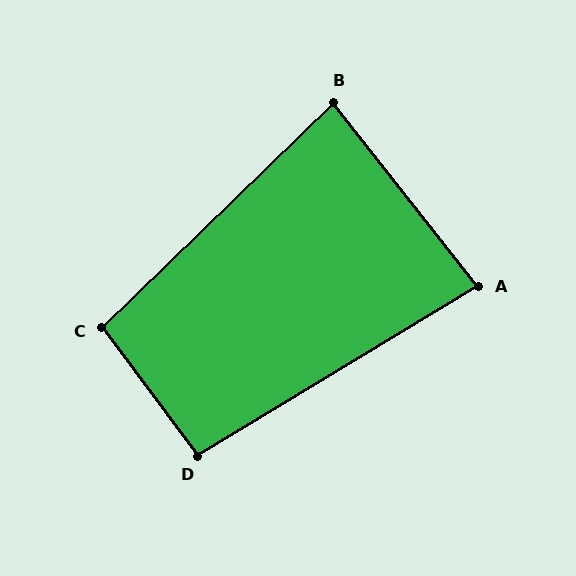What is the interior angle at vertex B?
Approximately 84 degrees (acute).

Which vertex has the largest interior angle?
C, at approximately 97 degrees.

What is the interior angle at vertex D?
Approximately 96 degrees (obtuse).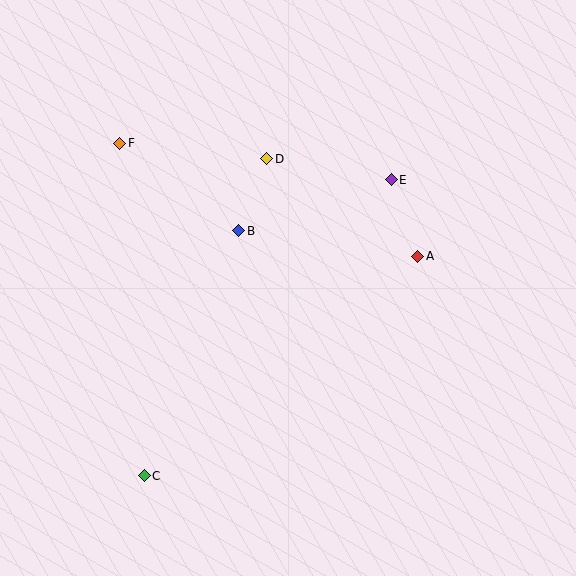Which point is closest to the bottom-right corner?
Point A is closest to the bottom-right corner.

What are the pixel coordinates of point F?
Point F is at (120, 143).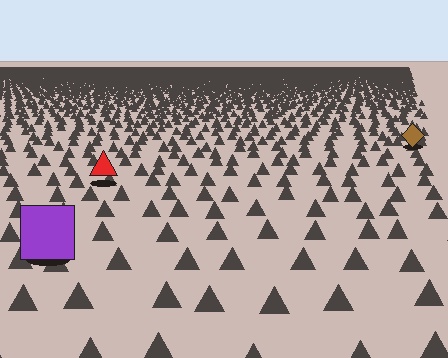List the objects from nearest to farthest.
From nearest to farthest: the purple square, the red triangle, the brown diamond.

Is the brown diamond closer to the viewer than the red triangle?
No. The red triangle is closer — you can tell from the texture gradient: the ground texture is coarser near it.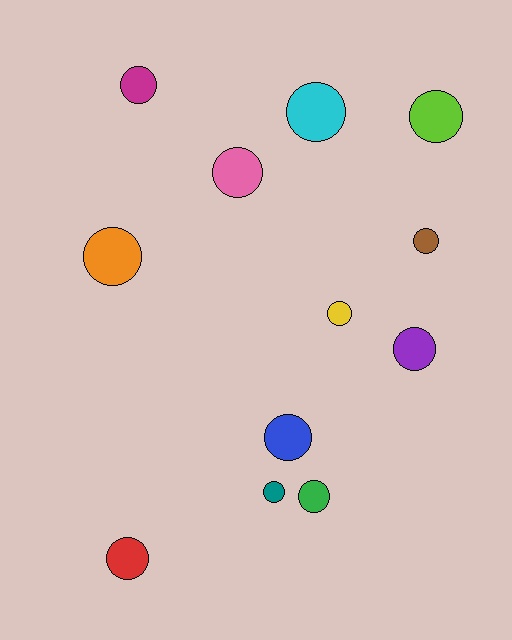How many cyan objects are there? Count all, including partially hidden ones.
There is 1 cyan object.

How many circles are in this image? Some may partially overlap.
There are 12 circles.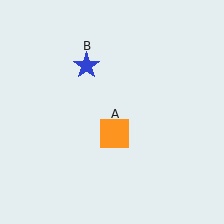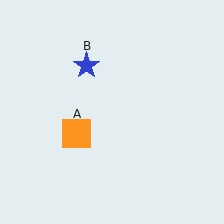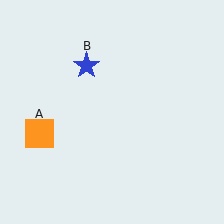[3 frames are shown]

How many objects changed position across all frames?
1 object changed position: orange square (object A).